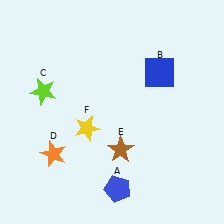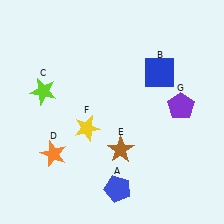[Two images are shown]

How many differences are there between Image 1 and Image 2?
There is 1 difference between the two images.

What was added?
A purple pentagon (G) was added in Image 2.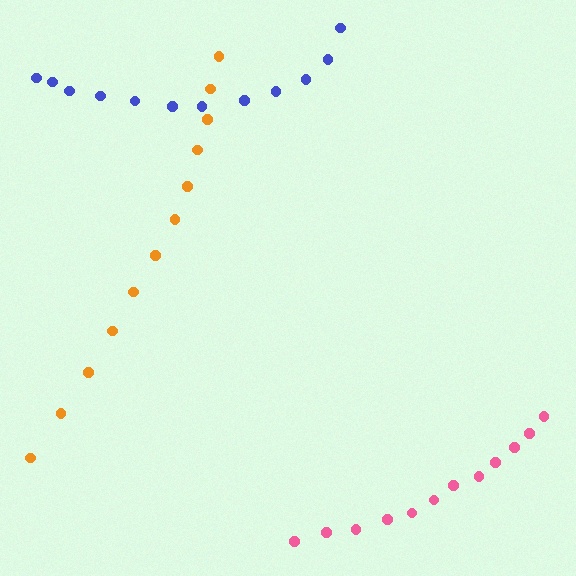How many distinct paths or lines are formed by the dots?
There are 3 distinct paths.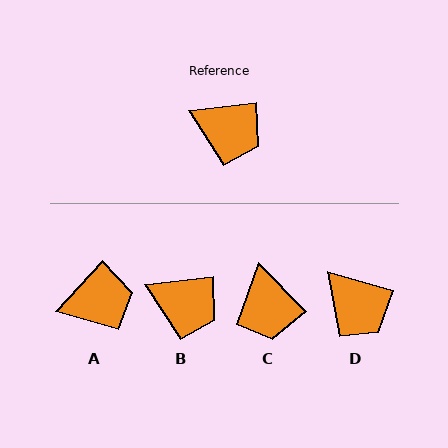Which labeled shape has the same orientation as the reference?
B.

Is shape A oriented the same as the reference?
No, it is off by about 41 degrees.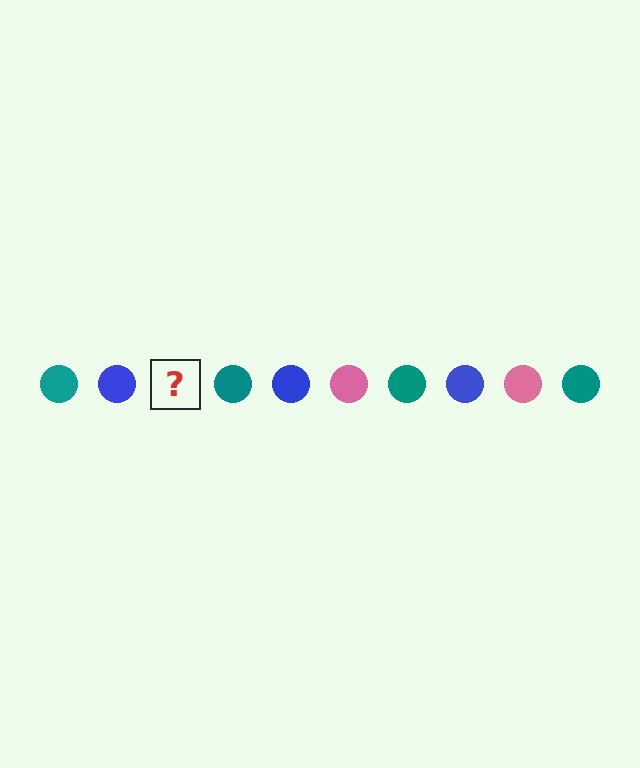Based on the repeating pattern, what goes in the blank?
The blank should be a pink circle.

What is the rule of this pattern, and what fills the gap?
The rule is that the pattern cycles through teal, blue, pink circles. The gap should be filled with a pink circle.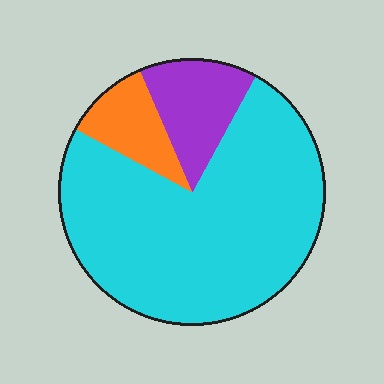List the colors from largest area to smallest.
From largest to smallest: cyan, purple, orange.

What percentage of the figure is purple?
Purple takes up about one eighth (1/8) of the figure.